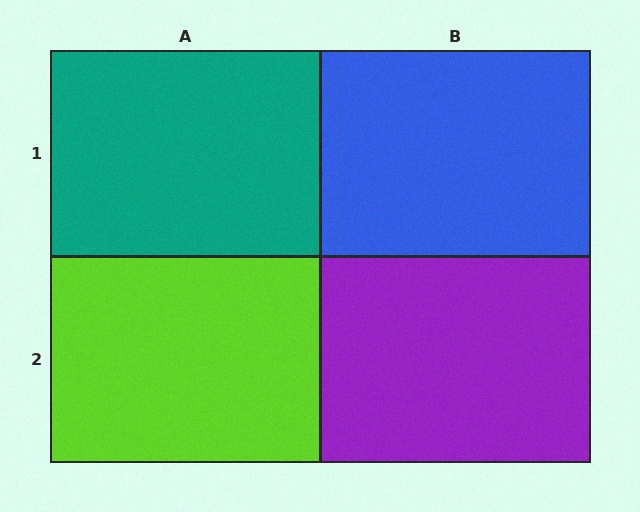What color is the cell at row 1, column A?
Teal.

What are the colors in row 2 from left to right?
Lime, purple.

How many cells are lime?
1 cell is lime.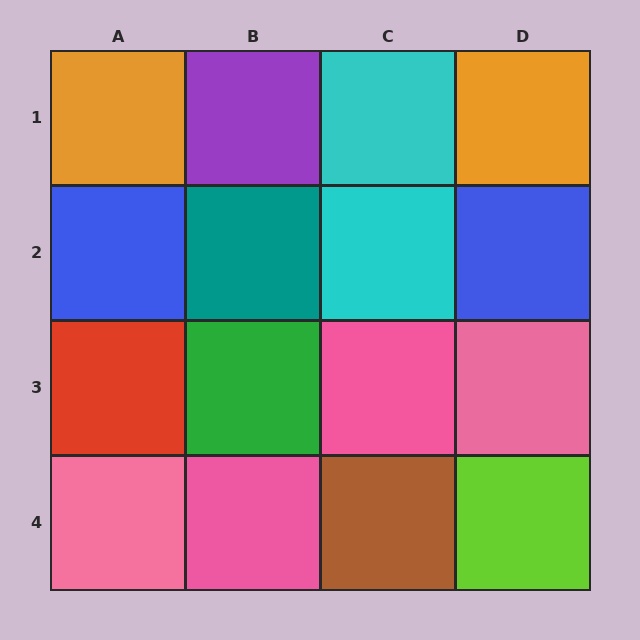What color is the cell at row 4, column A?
Pink.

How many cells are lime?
1 cell is lime.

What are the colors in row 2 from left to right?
Blue, teal, cyan, blue.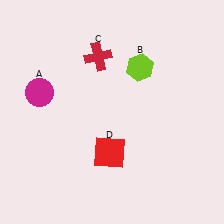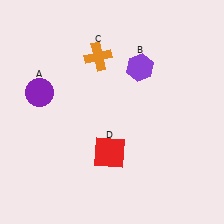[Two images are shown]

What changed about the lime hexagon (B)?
In Image 1, B is lime. In Image 2, it changed to purple.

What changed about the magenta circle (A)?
In Image 1, A is magenta. In Image 2, it changed to purple.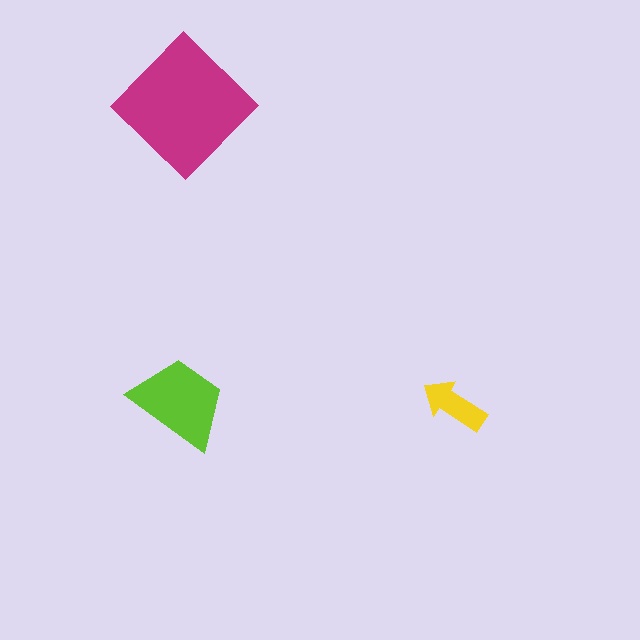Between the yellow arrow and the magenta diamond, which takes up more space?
The magenta diamond.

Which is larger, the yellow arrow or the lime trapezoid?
The lime trapezoid.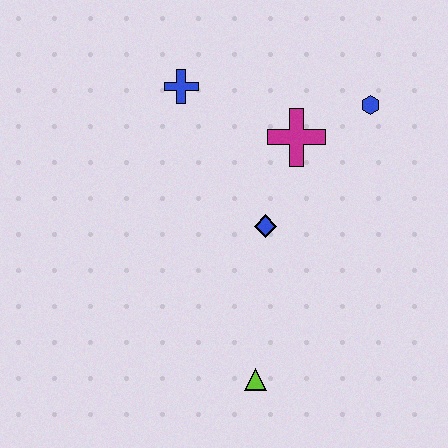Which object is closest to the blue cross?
The magenta cross is closest to the blue cross.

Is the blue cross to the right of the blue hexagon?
No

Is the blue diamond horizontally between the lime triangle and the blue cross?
No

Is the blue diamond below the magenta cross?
Yes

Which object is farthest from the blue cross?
The lime triangle is farthest from the blue cross.